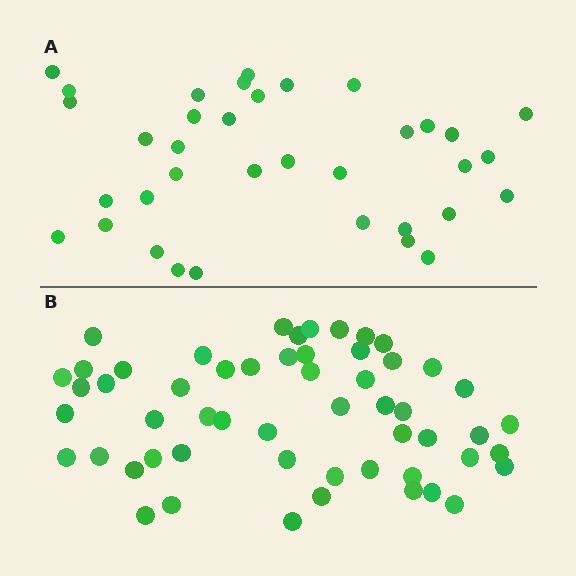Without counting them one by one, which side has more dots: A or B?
Region B (the bottom region) has more dots.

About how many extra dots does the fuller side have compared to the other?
Region B has approximately 20 more dots than region A.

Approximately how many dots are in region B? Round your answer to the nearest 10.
About 60 dots. (The exact count is 55, which rounds to 60.)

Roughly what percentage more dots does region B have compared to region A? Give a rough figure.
About 55% more.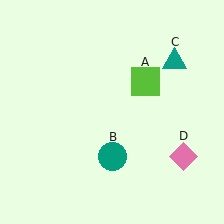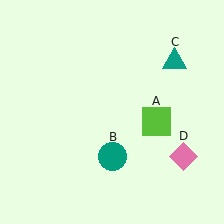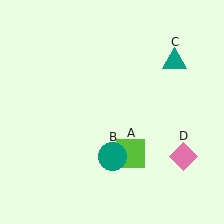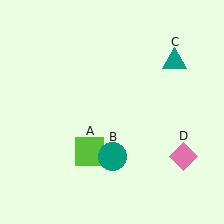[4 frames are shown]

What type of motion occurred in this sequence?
The lime square (object A) rotated clockwise around the center of the scene.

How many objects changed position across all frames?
1 object changed position: lime square (object A).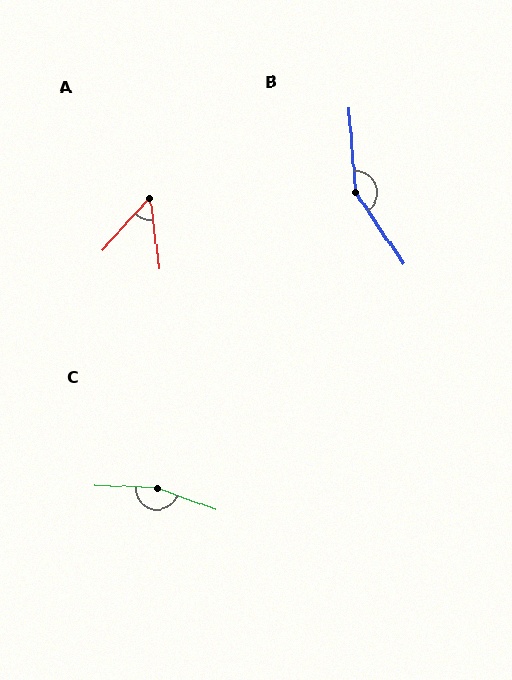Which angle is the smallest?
A, at approximately 50 degrees.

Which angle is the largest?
C, at approximately 163 degrees.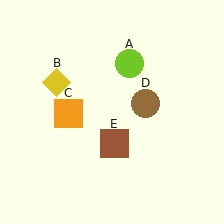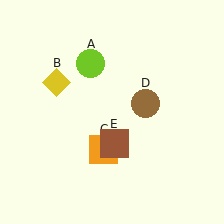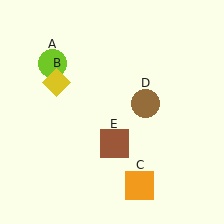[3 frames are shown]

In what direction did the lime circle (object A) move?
The lime circle (object A) moved left.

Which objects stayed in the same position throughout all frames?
Yellow diamond (object B) and brown circle (object D) and brown square (object E) remained stationary.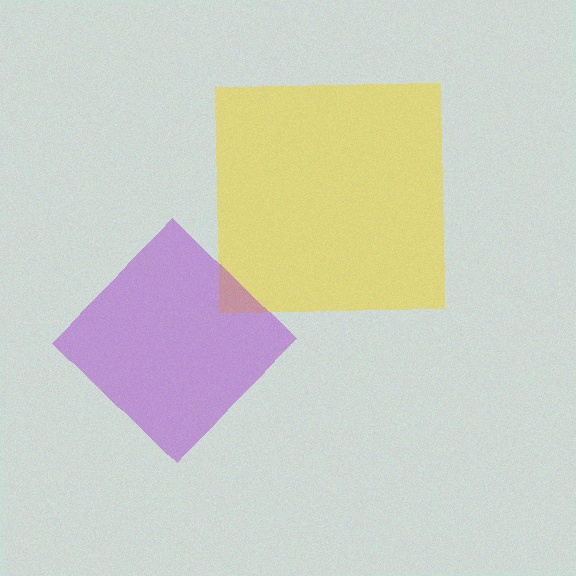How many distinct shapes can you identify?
There are 2 distinct shapes: a yellow square, a purple diamond.